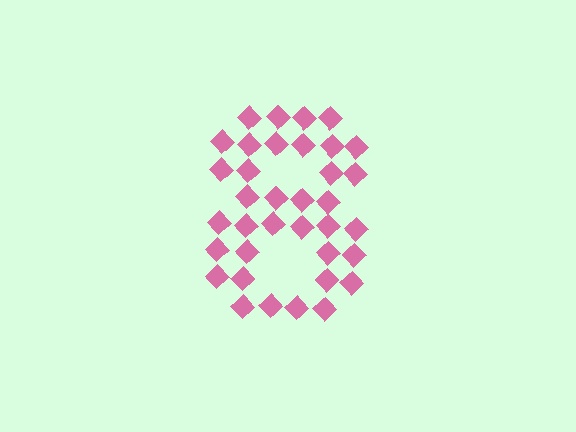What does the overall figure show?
The overall figure shows the digit 8.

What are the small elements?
The small elements are diamonds.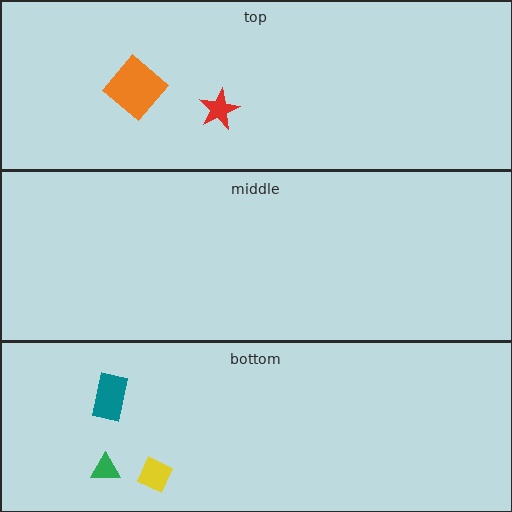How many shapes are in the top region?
2.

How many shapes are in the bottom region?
3.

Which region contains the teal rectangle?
The bottom region.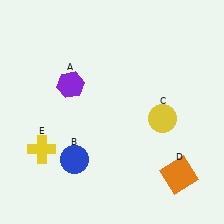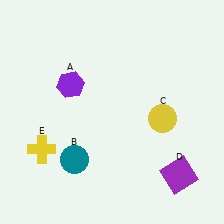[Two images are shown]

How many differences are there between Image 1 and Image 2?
There are 2 differences between the two images.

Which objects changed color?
B changed from blue to teal. D changed from orange to purple.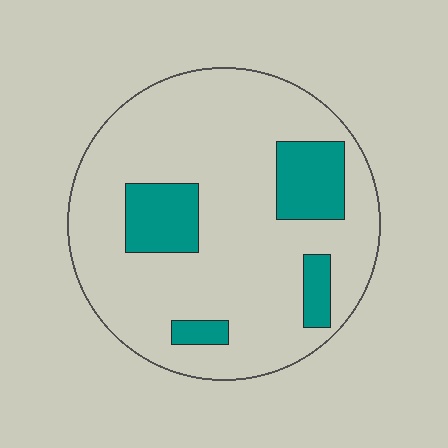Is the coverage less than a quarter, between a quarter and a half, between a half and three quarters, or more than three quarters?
Less than a quarter.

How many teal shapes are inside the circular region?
4.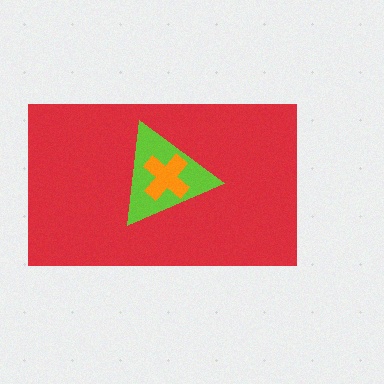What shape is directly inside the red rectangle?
The lime triangle.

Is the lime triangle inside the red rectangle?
Yes.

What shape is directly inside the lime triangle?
The orange cross.